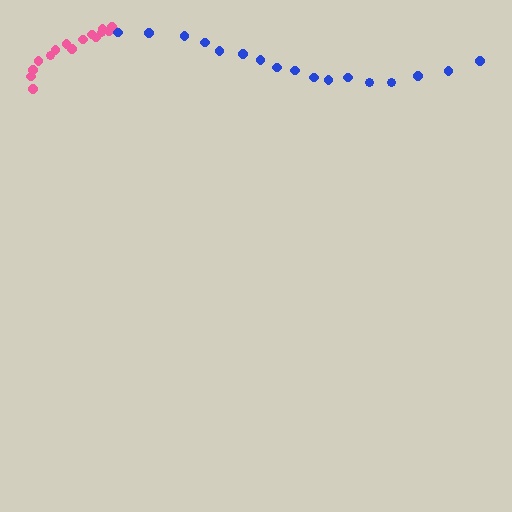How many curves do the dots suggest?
There are 2 distinct paths.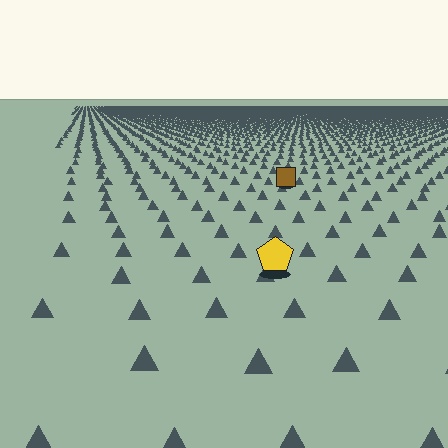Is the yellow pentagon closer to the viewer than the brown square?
Yes. The yellow pentagon is closer — you can tell from the texture gradient: the ground texture is coarser near it.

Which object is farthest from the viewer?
The brown square is farthest from the viewer. It appears smaller and the ground texture around it is denser.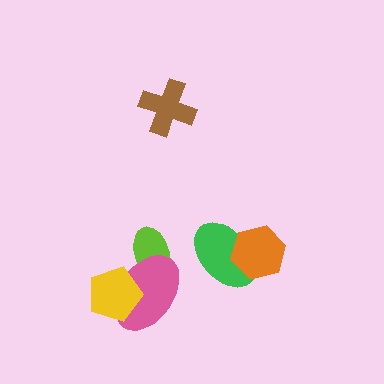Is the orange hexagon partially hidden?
No, no other shape covers it.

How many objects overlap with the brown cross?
0 objects overlap with the brown cross.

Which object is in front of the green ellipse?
The orange hexagon is in front of the green ellipse.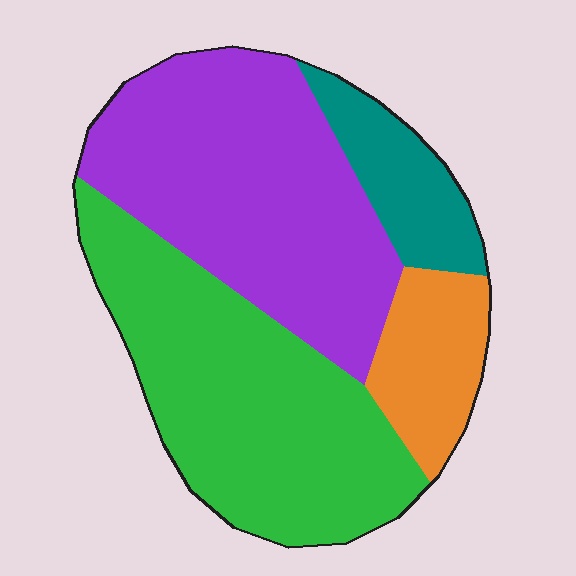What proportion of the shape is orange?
Orange covers 12% of the shape.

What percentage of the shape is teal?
Teal covers roughly 10% of the shape.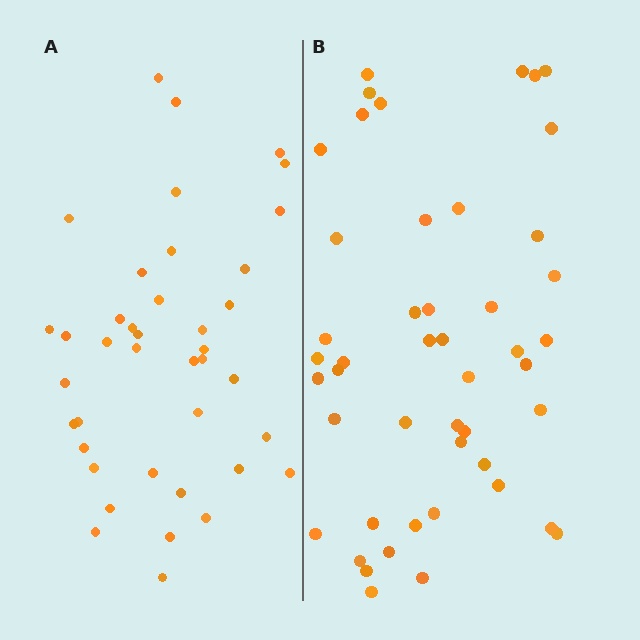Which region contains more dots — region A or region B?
Region B (the right region) has more dots.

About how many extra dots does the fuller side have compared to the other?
Region B has roughly 8 or so more dots than region A.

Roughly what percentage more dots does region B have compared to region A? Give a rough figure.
About 20% more.